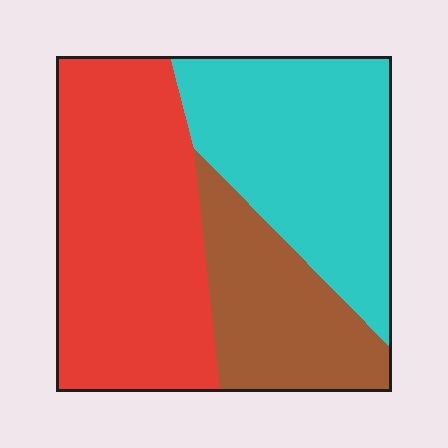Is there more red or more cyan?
Red.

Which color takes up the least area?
Brown, at roughly 20%.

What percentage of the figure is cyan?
Cyan takes up about one third (1/3) of the figure.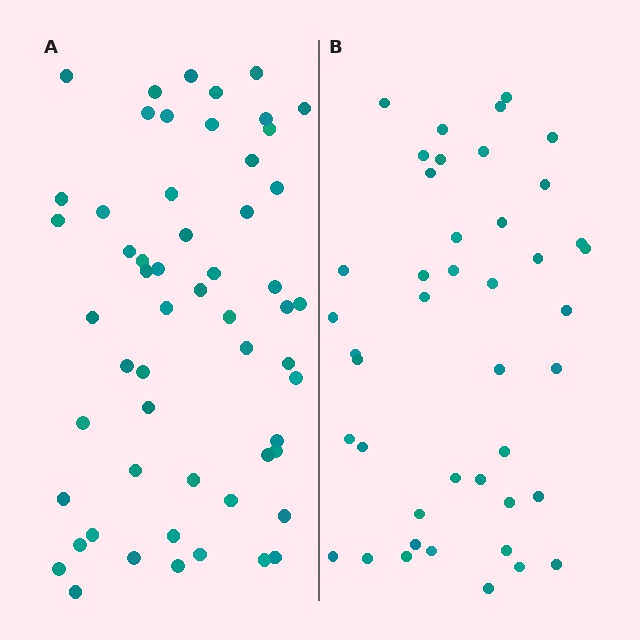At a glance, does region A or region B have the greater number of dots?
Region A (the left region) has more dots.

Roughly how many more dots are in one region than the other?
Region A has approximately 15 more dots than region B.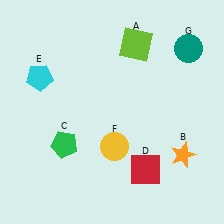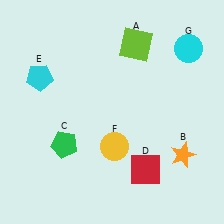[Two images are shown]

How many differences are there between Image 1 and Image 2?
There is 1 difference between the two images.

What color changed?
The circle (G) changed from teal in Image 1 to cyan in Image 2.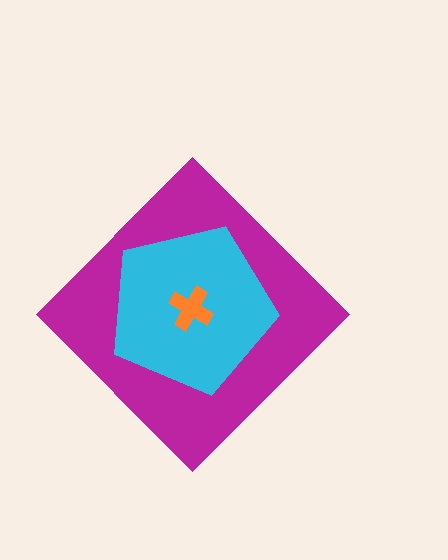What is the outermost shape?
The magenta diamond.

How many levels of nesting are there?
3.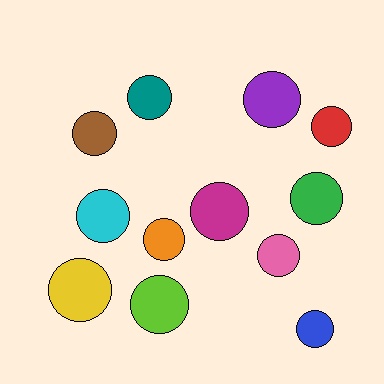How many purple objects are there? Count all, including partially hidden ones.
There is 1 purple object.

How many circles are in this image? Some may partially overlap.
There are 12 circles.